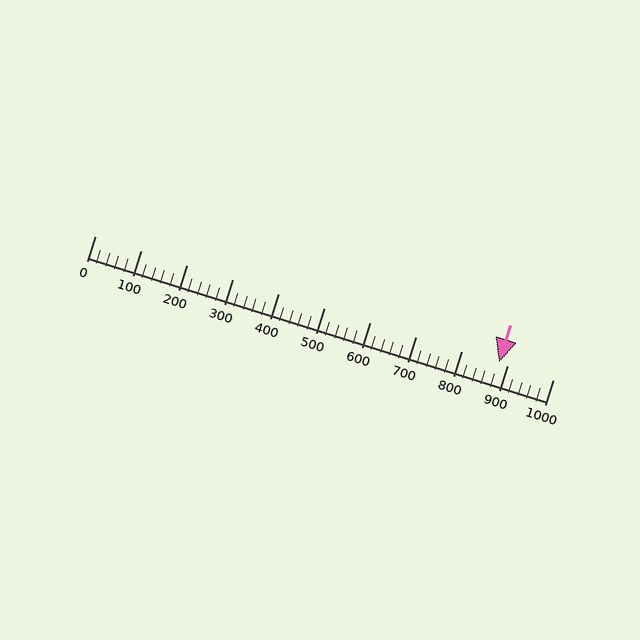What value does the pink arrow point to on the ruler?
The pink arrow points to approximately 882.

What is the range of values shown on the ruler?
The ruler shows values from 0 to 1000.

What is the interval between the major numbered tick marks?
The major tick marks are spaced 100 units apart.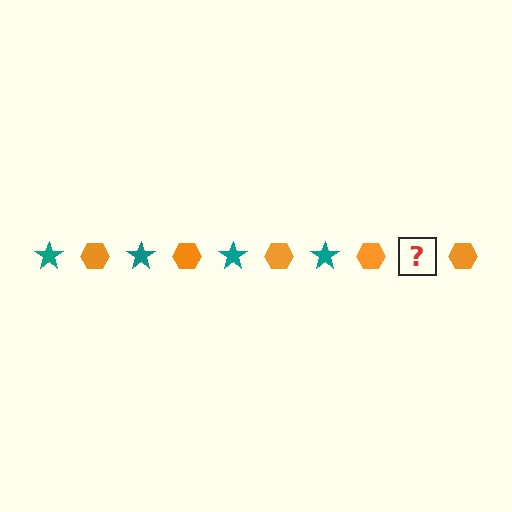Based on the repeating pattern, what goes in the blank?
The blank should be a teal star.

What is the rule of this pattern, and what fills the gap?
The rule is that the pattern alternates between teal star and orange hexagon. The gap should be filled with a teal star.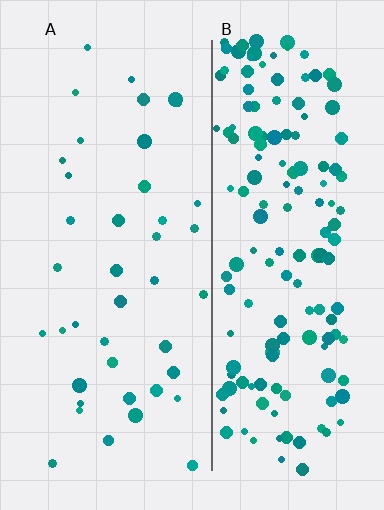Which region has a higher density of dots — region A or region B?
B (the right).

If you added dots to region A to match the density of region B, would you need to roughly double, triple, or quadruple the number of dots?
Approximately quadruple.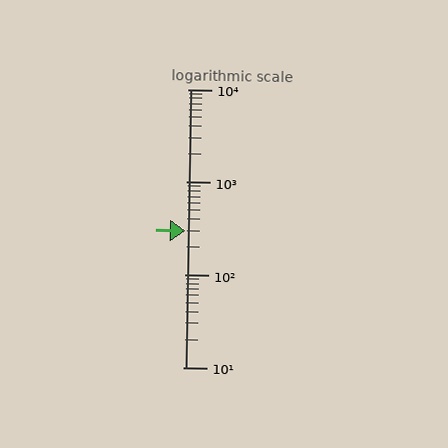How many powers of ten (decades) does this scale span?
The scale spans 3 decades, from 10 to 10000.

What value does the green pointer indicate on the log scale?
The pointer indicates approximately 300.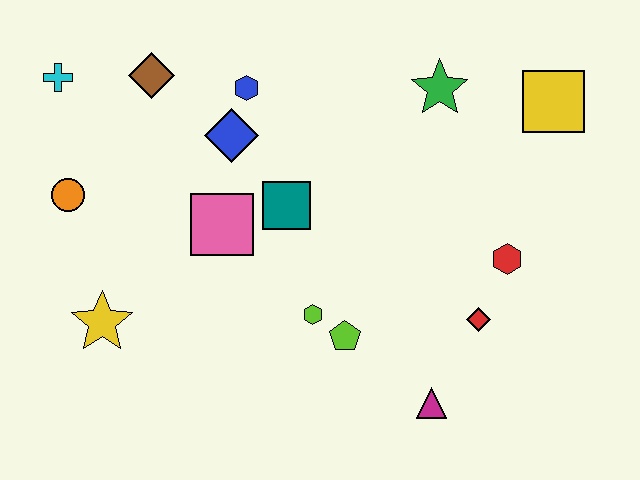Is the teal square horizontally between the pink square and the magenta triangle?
Yes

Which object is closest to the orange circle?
The cyan cross is closest to the orange circle.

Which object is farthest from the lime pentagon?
The cyan cross is farthest from the lime pentagon.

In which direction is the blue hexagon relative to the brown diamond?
The blue hexagon is to the right of the brown diamond.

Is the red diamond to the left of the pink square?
No